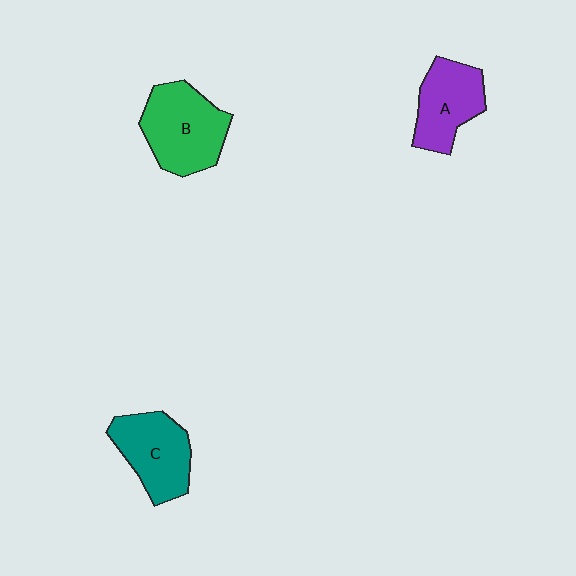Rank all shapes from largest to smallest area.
From largest to smallest: B (green), C (teal), A (purple).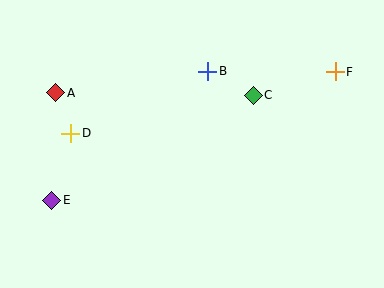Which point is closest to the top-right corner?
Point F is closest to the top-right corner.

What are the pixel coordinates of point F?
Point F is at (335, 72).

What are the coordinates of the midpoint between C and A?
The midpoint between C and A is at (155, 94).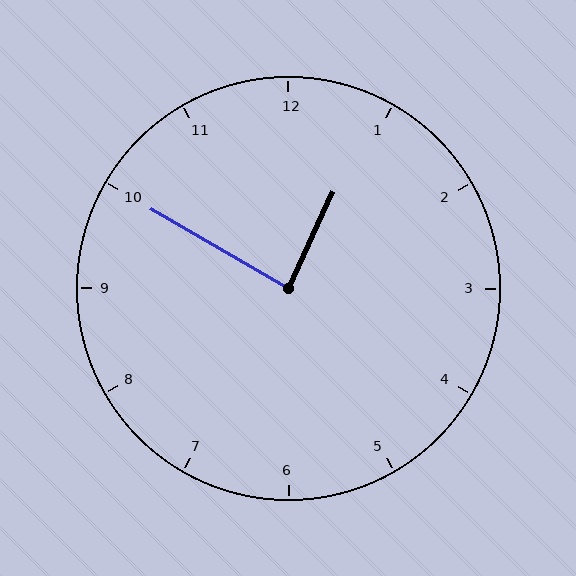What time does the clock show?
12:50.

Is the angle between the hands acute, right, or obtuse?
It is right.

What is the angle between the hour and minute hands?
Approximately 85 degrees.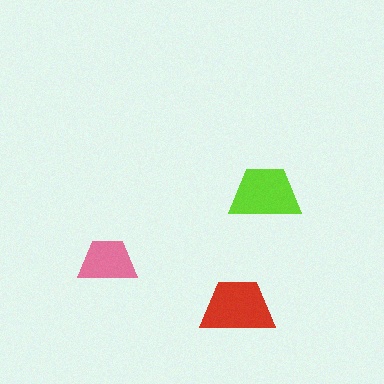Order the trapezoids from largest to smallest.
the red one, the lime one, the pink one.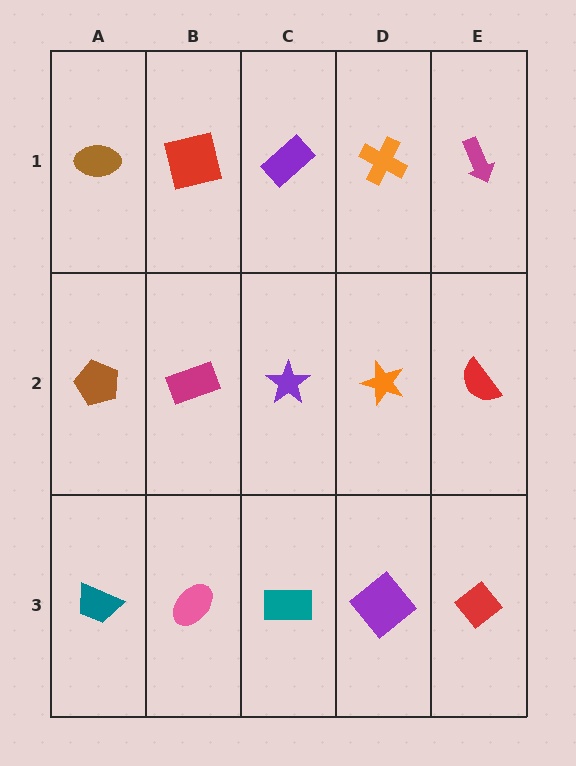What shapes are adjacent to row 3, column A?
A brown pentagon (row 2, column A), a pink ellipse (row 3, column B).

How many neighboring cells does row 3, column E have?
2.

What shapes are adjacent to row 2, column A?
A brown ellipse (row 1, column A), a teal trapezoid (row 3, column A), a magenta rectangle (row 2, column B).